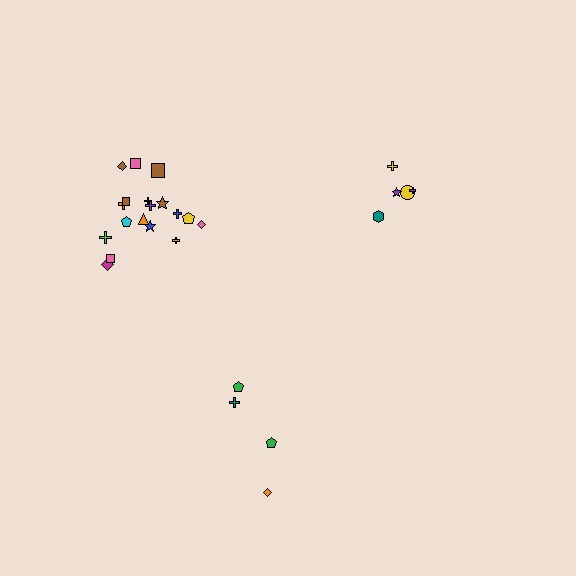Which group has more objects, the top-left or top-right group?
The top-left group.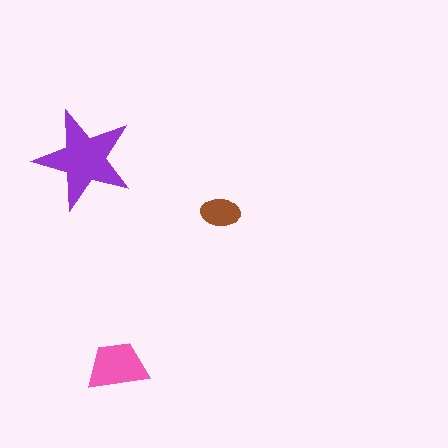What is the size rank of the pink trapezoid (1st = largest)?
2nd.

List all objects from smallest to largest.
The brown ellipse, the pink trapezoid, the purple star.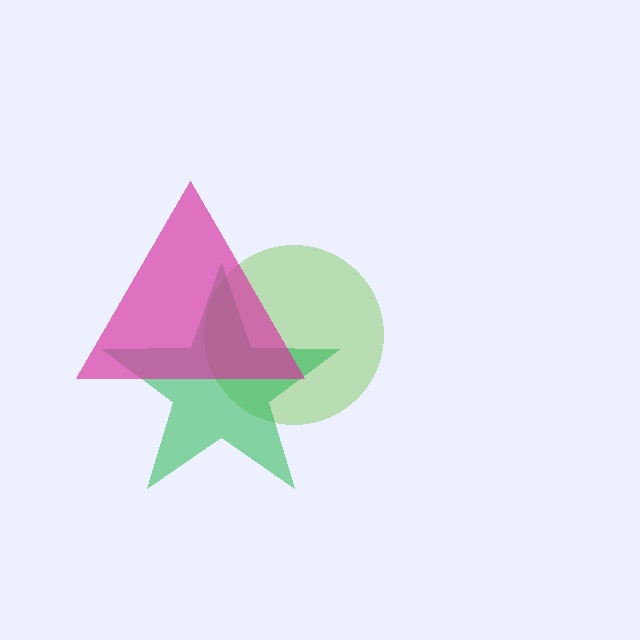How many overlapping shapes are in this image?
There are 3 overlapping shapes in the image.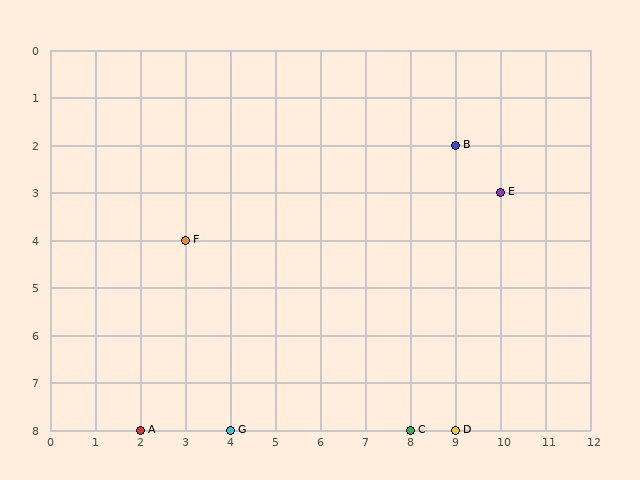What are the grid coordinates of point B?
Point B is at grid coordinates (9, 2).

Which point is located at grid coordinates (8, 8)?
Point C is at (8, 8).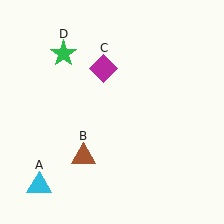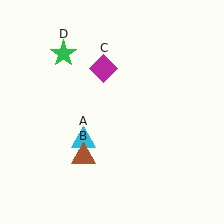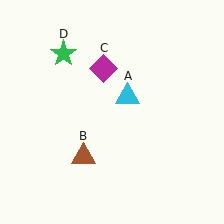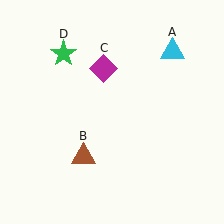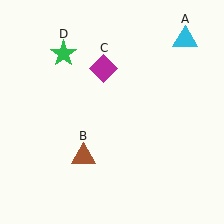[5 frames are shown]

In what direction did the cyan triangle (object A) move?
The cyan triangle (object A) moved up and to the right.